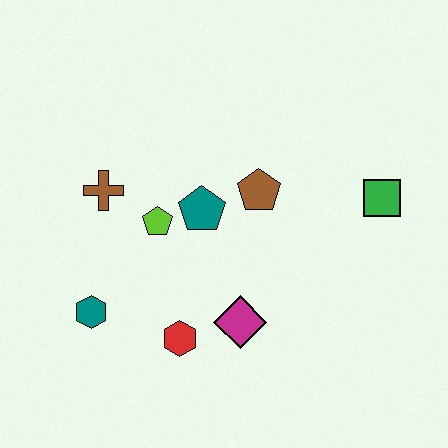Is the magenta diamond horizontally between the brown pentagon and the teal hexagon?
Yes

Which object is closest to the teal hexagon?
The red hexagon is closest to the teal hexagon.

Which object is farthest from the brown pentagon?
The teal hexagon is farthest from the brown pentagon.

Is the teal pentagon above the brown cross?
No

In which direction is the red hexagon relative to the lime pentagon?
The red hexagon is below the lime pentagon.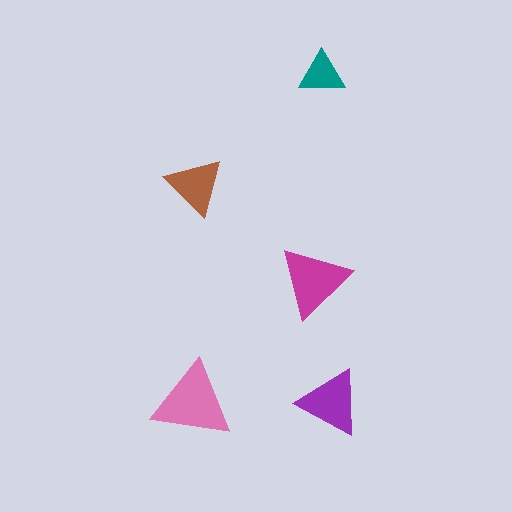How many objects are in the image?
There are 5 objects in the image.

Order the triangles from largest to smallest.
the pink one, the magenta one, the purple one, the brown one, the teal one.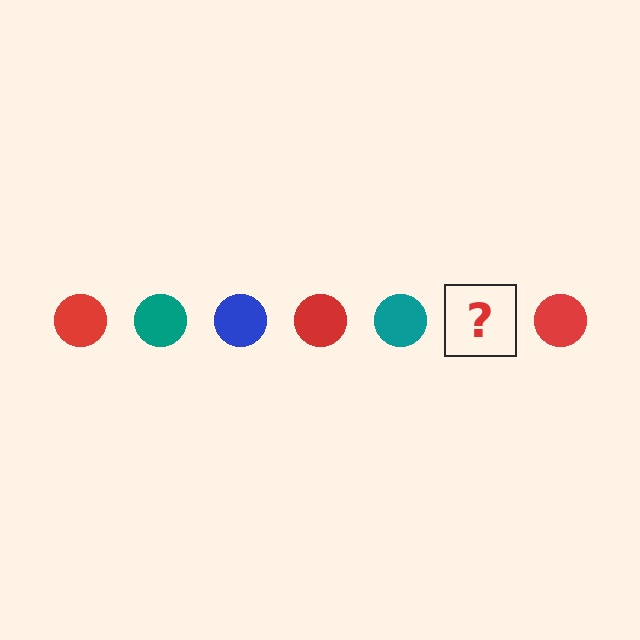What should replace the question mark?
The question mark should be replaced with a blue circle.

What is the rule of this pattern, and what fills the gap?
The rule is that the pattern cycles through red, teal, blue circles. The gap should be filled with a blue circle.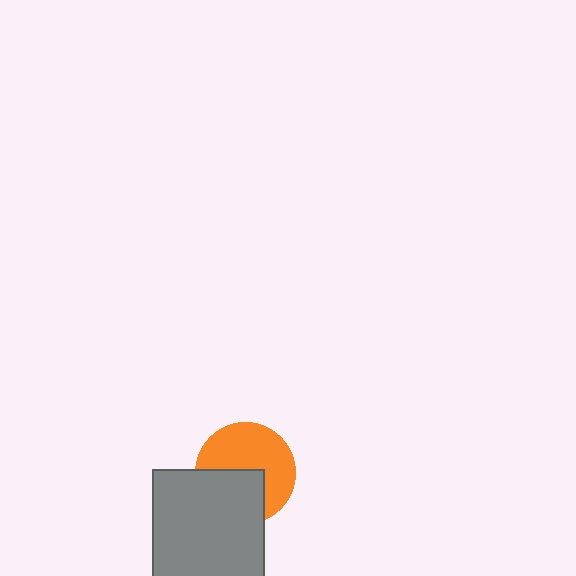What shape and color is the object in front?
The object in front is a gray square.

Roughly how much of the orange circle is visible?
About half of it is visible (roughly 60%).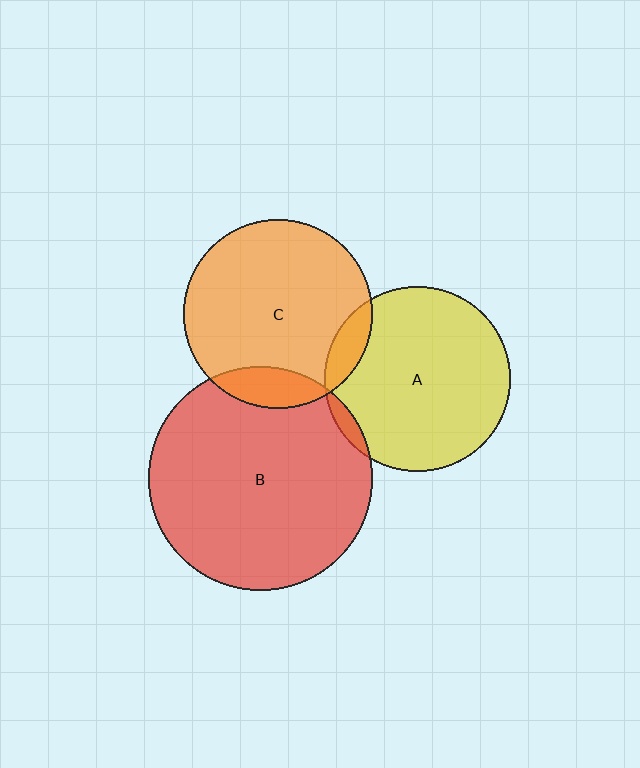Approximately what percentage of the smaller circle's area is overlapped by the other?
Approximately 10%.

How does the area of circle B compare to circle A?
Approximately 1.5 times.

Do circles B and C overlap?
Yes.